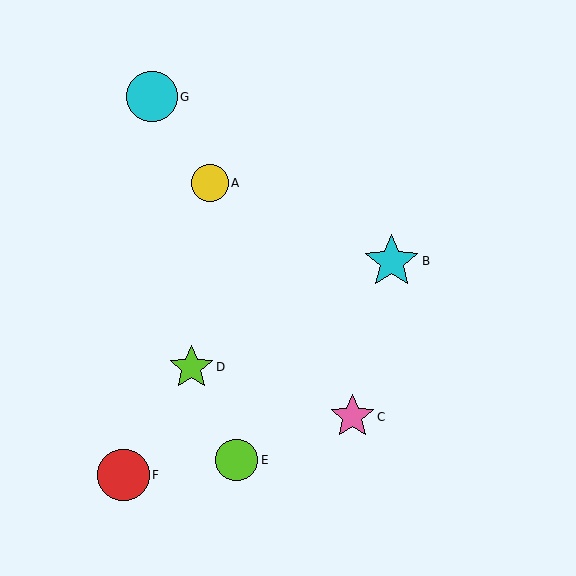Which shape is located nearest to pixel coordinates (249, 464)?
The lime circle (labeled E) at (237, 460) is nearest to that location.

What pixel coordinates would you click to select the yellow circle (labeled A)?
Click at (210, 183) to select the yellow circle A.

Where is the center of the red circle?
The center of the red circle is at (123, 475).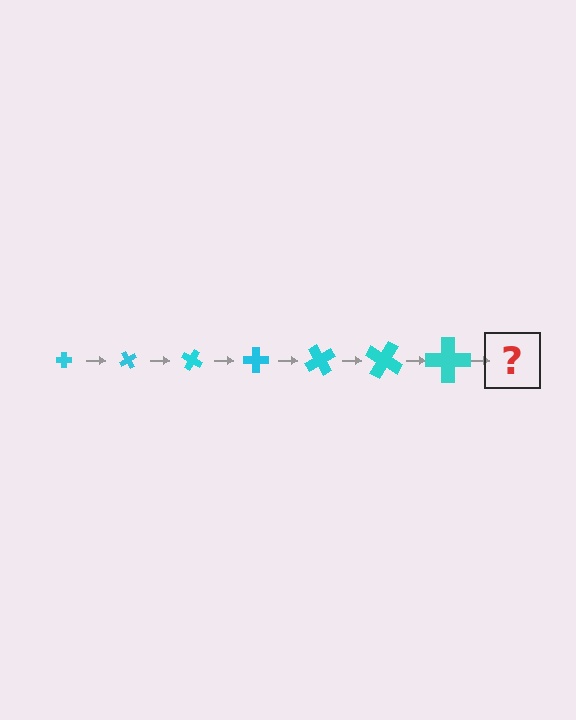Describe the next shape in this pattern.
It should be a cross, larger than the previous one and rotated 420 degrees from the start.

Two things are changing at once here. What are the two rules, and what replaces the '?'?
The two rules are that the cross grows larger each step and it rotates 60 degrees each step. The '?' should be a cross, larger than the previous one and rotated 420 degrees from the start.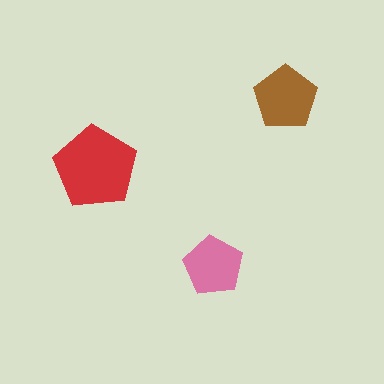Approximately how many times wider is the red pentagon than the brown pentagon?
About 1.5 times wider.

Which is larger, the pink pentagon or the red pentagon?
The red one.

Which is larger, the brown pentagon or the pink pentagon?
The brown one.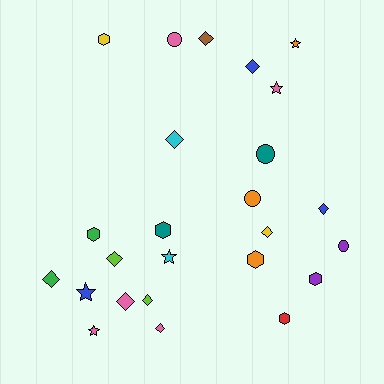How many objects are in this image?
There are 25 objects.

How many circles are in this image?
There are 4 circles.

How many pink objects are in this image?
There are 5 pink objects.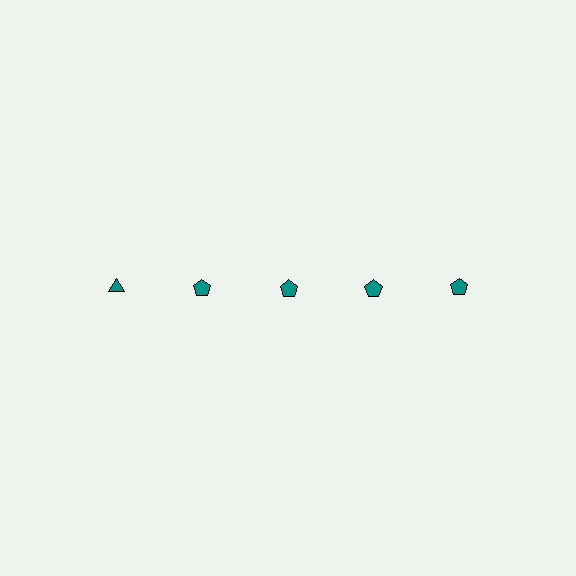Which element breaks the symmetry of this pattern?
The teal triangle in the top row, leftmost column breaks the symmetry. All other shapes are teal pentagons.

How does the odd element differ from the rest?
It has a different shape: triangle instead of pentagon.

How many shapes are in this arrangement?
There are 5 shapes arranged in a grid pattern.